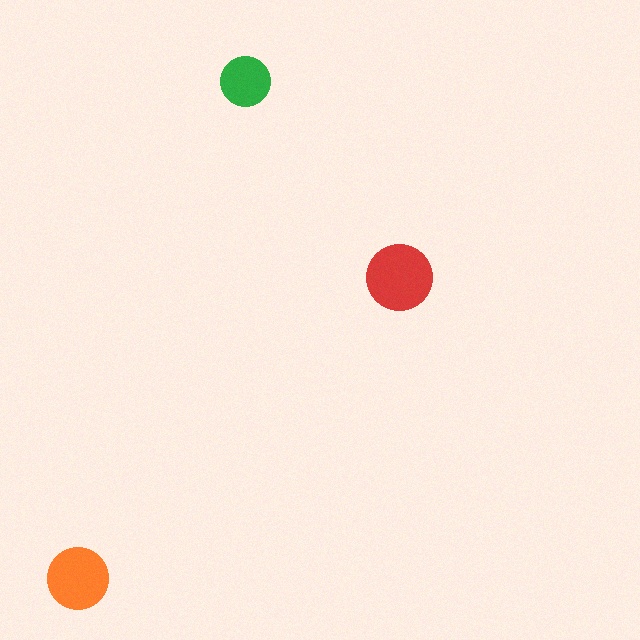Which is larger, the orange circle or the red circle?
The red one.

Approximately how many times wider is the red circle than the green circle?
About 1.5 times wider.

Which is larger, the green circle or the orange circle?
The orange one.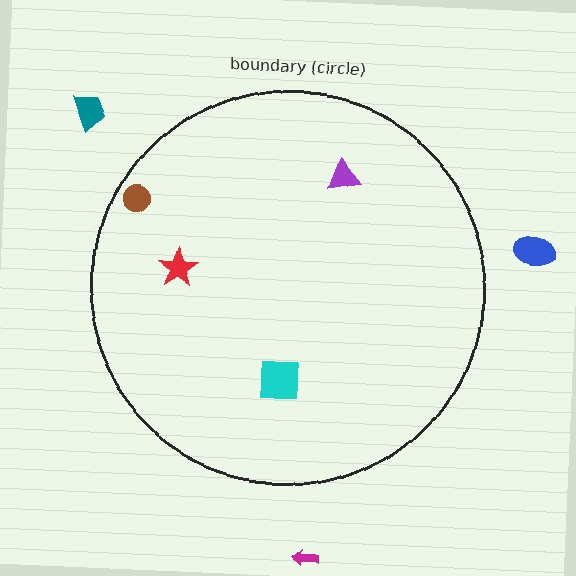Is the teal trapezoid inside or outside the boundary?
Outside.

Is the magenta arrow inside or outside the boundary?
Outside.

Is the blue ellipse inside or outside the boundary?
Outside.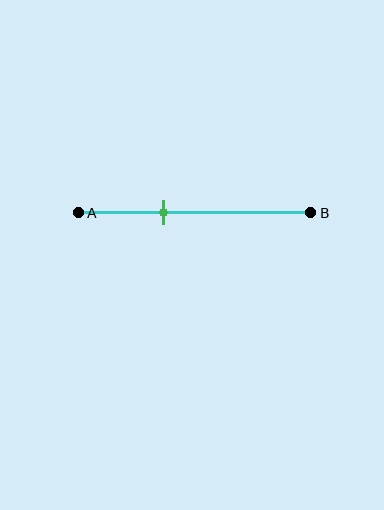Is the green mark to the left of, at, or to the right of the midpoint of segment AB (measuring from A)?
The green mark is to the left of the midpoint of segment AB.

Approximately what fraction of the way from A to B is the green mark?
The green mark is approximately 35% of the way from A to B.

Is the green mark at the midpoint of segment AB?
No, the mark is at about 35% from A, not at the 50% midpoint.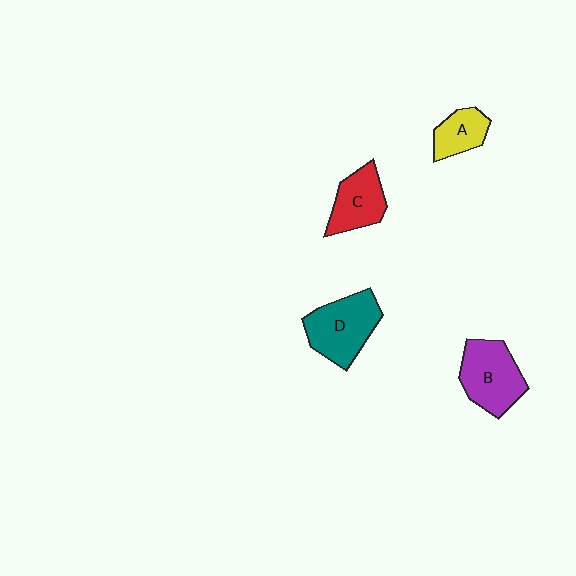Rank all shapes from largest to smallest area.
From largest to smallest: D (teal), B (purple), C (red), A (yellow).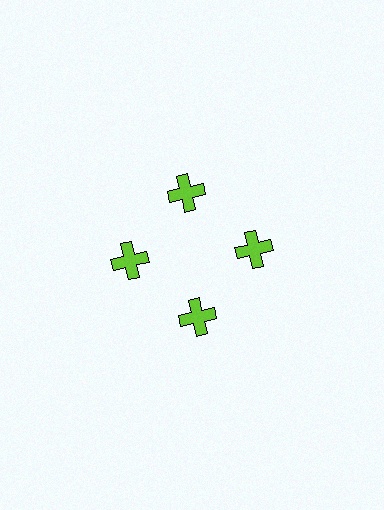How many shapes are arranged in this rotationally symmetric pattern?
There are 4 shapes, arranged in 4 groups of 1.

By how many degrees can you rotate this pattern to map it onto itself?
The pattern maps onto itself every 90 degrees of rotation.